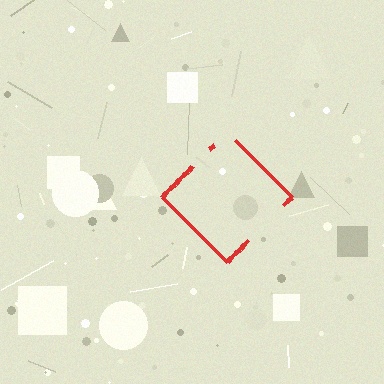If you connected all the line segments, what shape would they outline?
They would outline a diamond.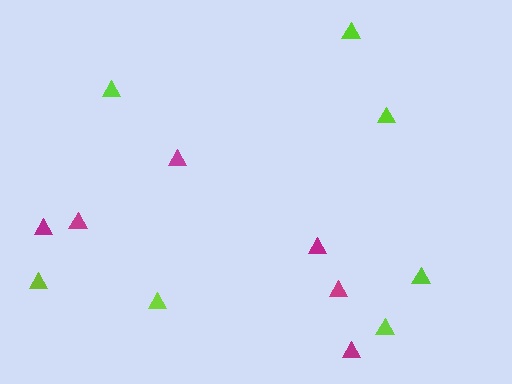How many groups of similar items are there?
There are 2 groups: one group of lime triangles (7) and one group of magenta triangles (6).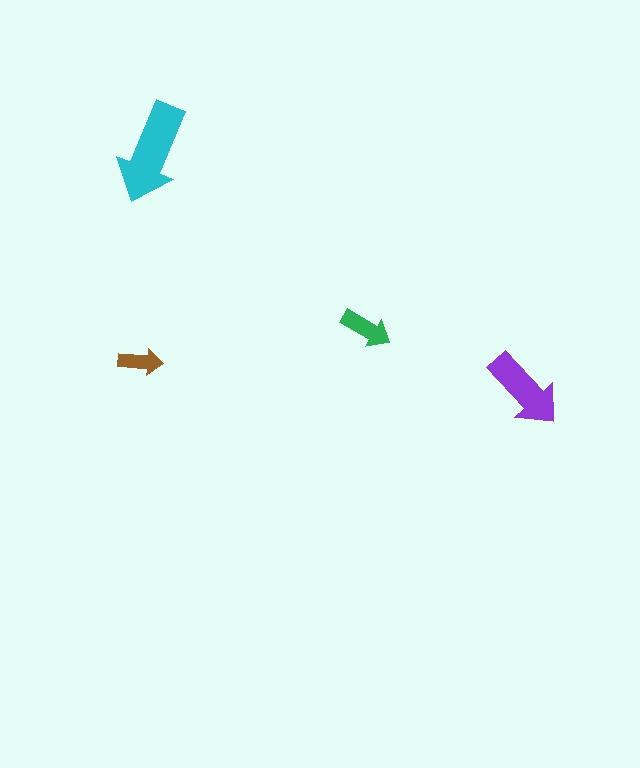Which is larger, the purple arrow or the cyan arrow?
The cyan one.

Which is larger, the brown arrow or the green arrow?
The green one.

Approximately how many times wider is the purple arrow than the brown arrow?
About 2 times wider.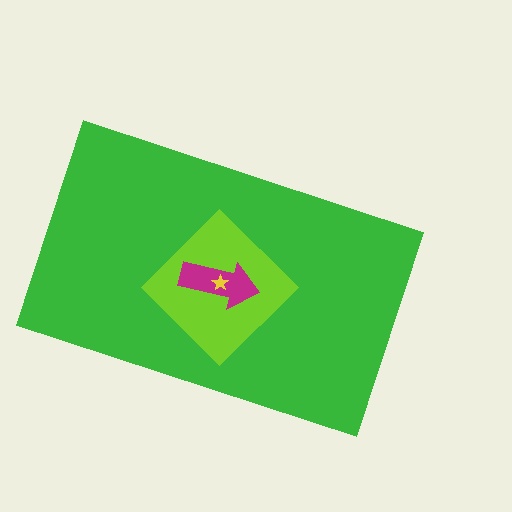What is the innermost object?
The yellow star.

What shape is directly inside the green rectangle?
The lime diamond.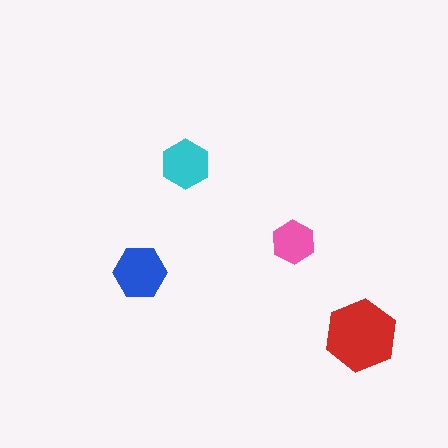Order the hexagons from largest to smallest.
the red one, the blue one, the cyan one, the pink one.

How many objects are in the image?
There are 4 objects in the image.